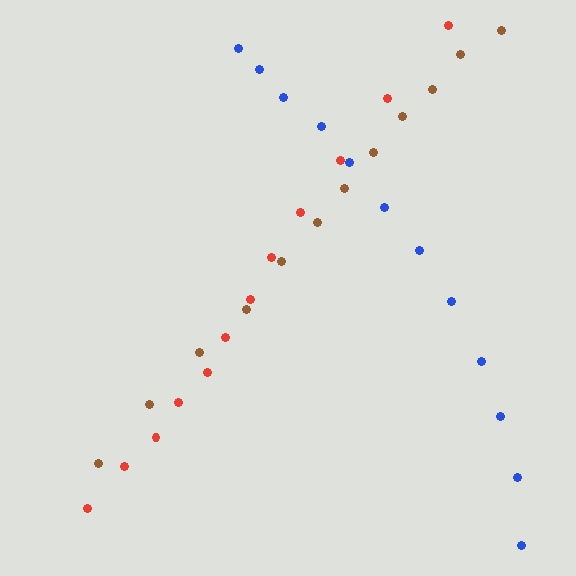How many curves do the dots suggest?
There are 3 distinct paths.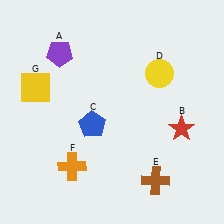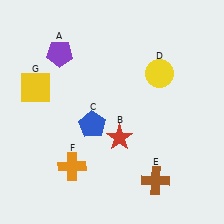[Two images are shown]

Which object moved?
The red star (B) moved left.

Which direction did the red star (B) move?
The red star (B) moved left.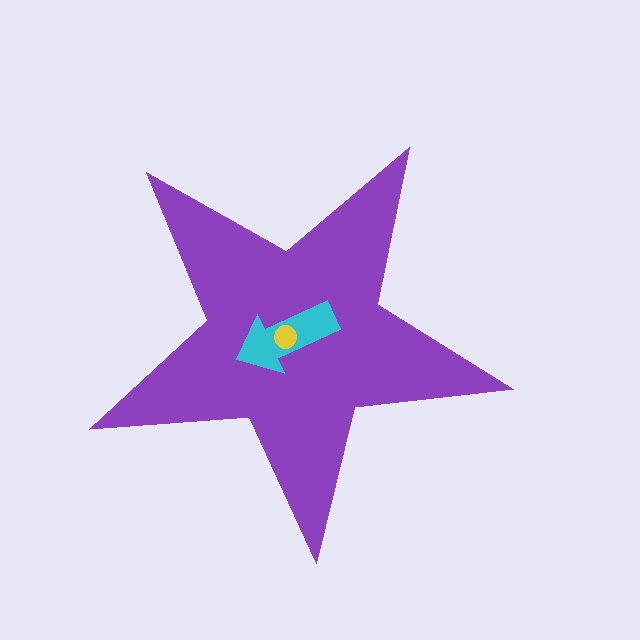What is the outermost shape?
The purple star.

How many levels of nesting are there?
3.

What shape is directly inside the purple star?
The cyan arrow.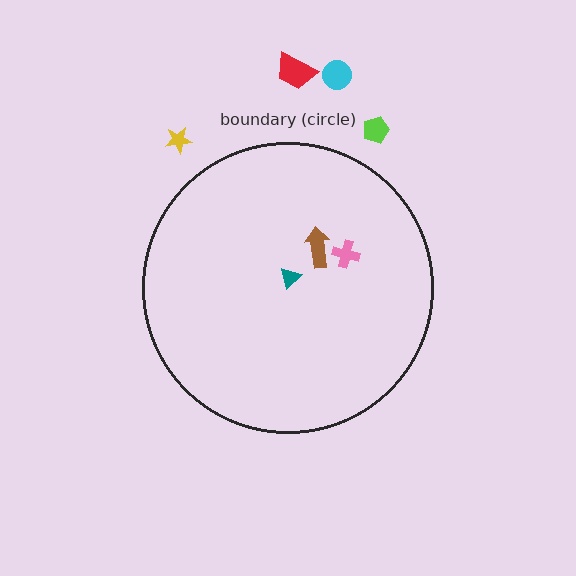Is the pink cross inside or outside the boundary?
Inside.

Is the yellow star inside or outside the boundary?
Outside.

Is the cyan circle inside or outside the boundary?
Outside.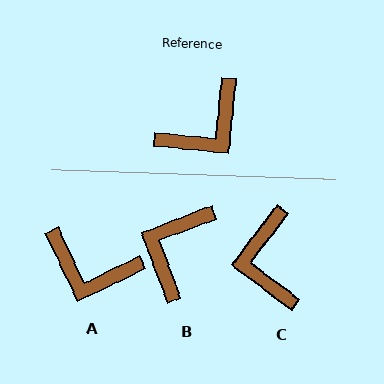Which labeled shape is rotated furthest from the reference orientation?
B, about 154 degrees away.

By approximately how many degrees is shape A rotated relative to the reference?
Approximately 59 degrees clockwise.